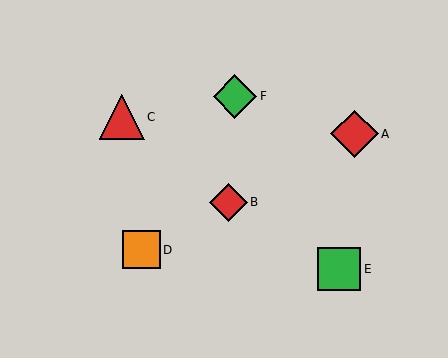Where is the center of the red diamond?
The center of the red diamond is at (228, 202).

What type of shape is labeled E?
Shape E is a green square.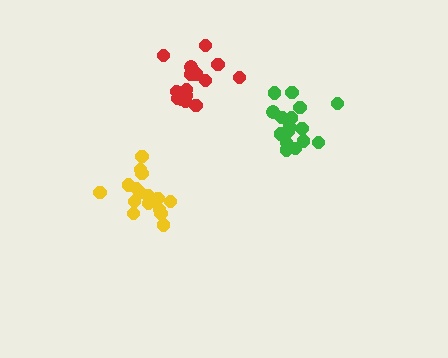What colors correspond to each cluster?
The clusters are colored: green, yellow, red.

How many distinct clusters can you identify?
There are 3 distinct clusters.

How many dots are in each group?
Group 1: 16 dots, Group 2: 16 dots, Group 3: 16 dots (48 total).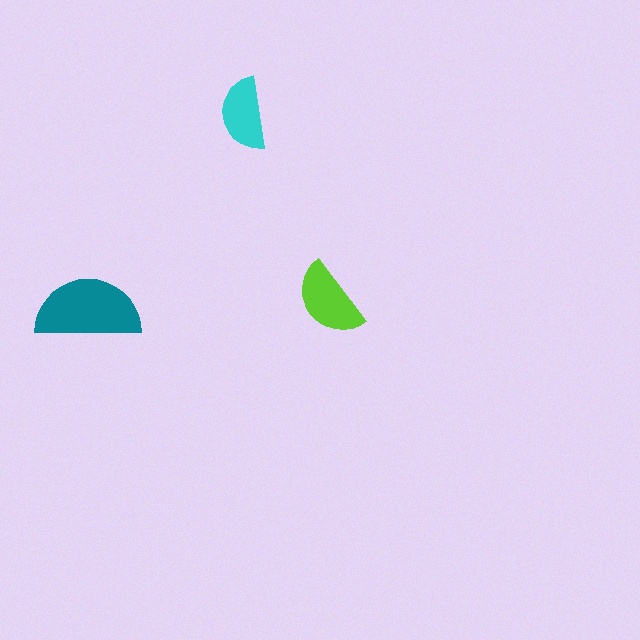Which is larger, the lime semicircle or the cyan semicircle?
The lime one.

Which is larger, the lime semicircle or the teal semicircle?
The teal one.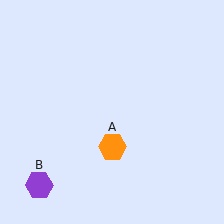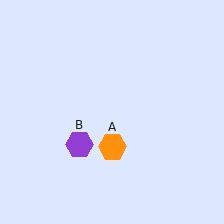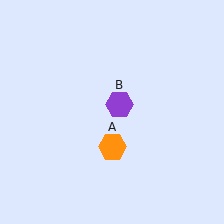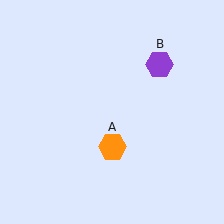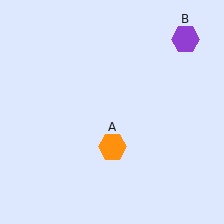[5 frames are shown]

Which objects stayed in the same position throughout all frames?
Orange hexagon (object A) remained stationary.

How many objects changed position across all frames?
1 object changed position: purple hexagon (object B).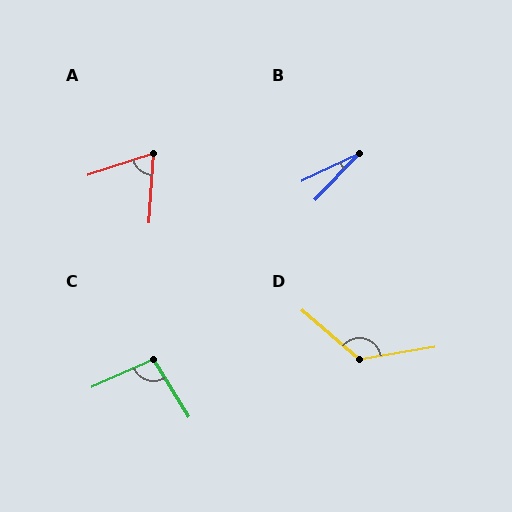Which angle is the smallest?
B, at approximately 20 degrees.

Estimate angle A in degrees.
Approximately 68 degrees.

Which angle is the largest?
D, at approximately 130 degrees.